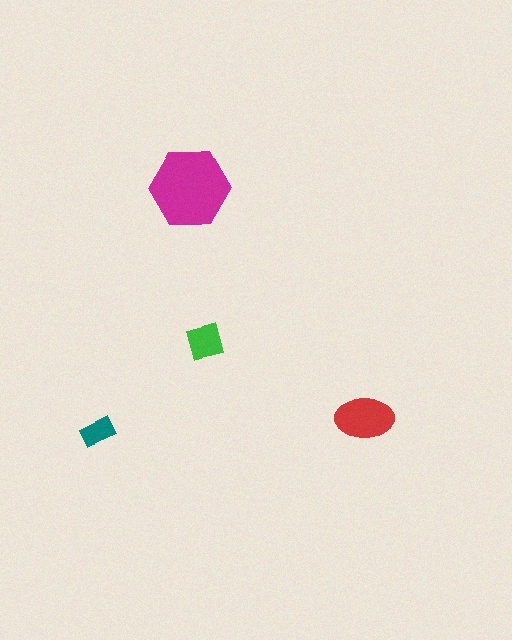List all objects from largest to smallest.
The magenta hexagon, the red ellipse, the green square, the teal rectangle.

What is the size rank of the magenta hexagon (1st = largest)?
1st.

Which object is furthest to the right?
The red ellipse is rightmost.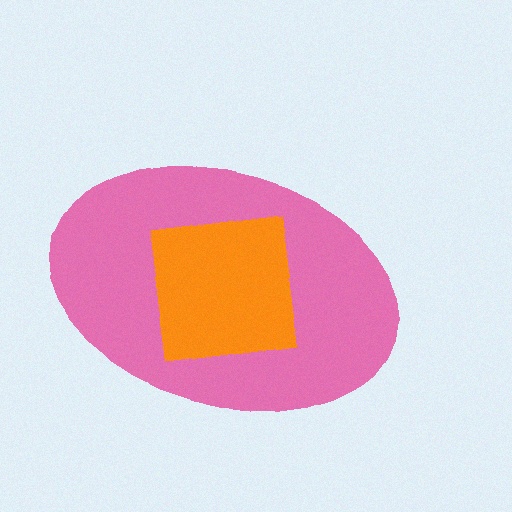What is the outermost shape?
The pink ellipse.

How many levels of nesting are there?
2.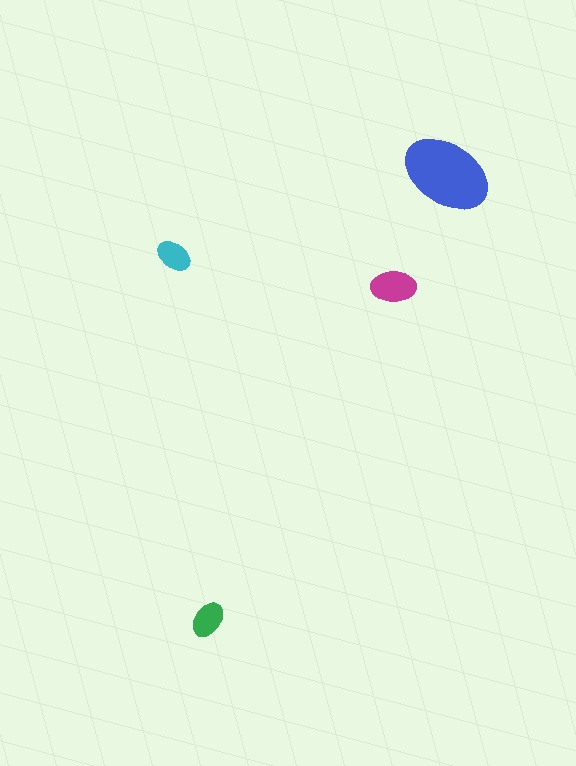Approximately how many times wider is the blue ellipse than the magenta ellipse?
About 2 times wider.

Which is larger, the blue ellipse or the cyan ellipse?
The blue one.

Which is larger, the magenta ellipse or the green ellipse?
The magenta one.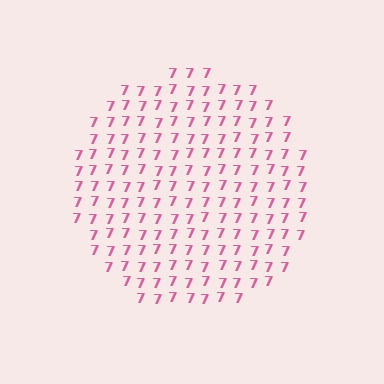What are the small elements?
The small elements are digit 7's.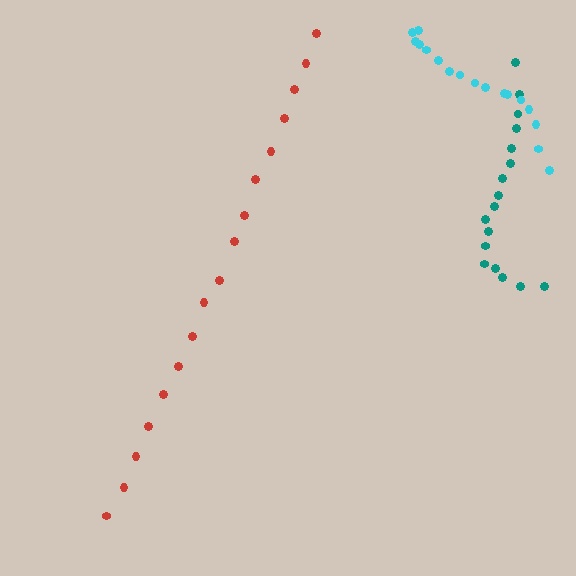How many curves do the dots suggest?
There are 3 distinct paths.